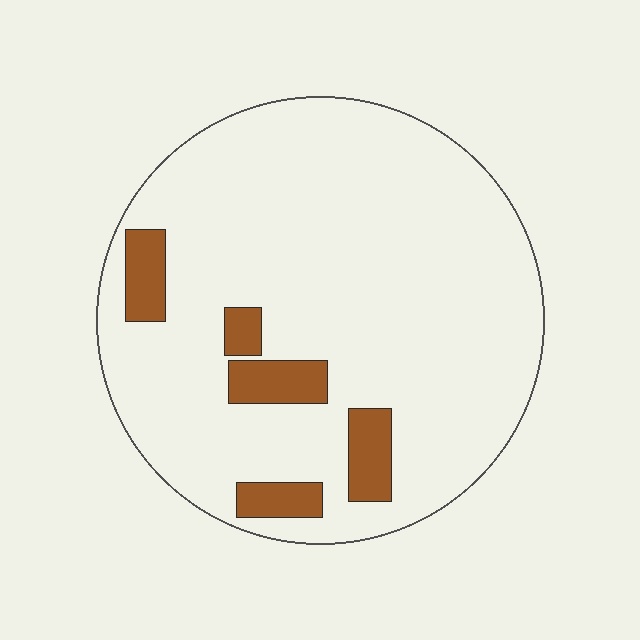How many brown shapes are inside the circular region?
5.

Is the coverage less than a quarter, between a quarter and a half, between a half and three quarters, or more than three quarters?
Less than a quarter.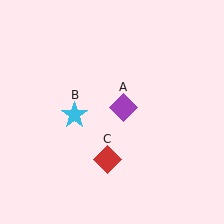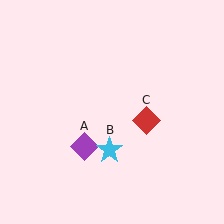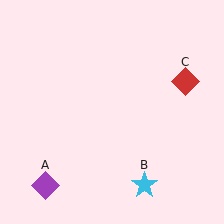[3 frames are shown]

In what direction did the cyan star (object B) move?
The cyan star (object B) moved down and to the right.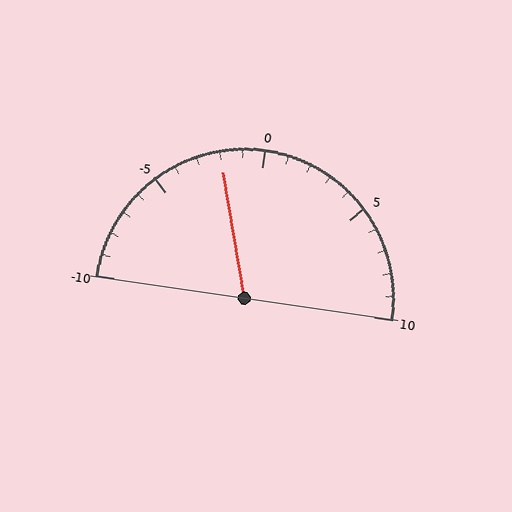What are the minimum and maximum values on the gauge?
The gauge ranges from -10 to 10.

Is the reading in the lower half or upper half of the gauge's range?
The reading is in the lower half of the range (-10 to 10).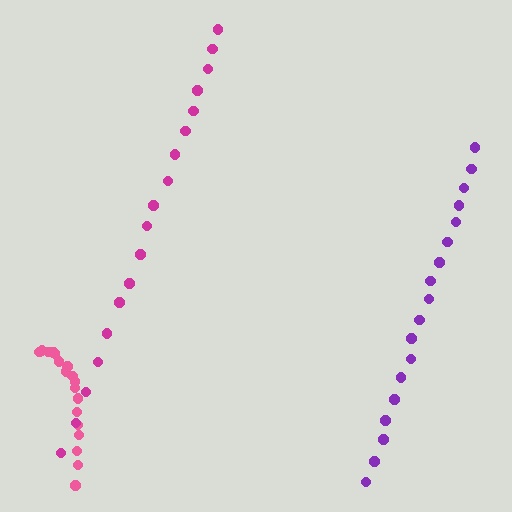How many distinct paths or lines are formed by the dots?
There are 3 distinct paths.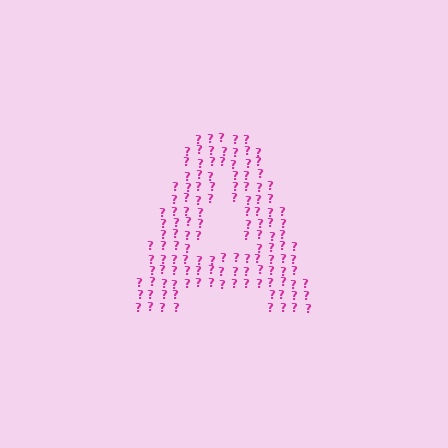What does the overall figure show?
The overall figure shows the letter A.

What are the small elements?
The small elements are question marks.